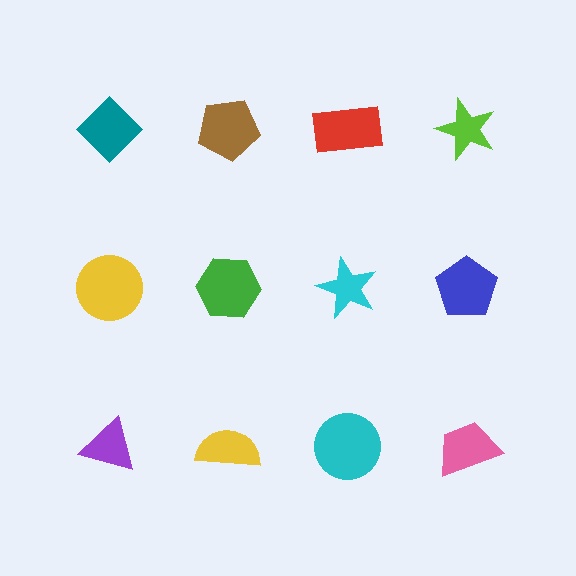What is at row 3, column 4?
A pink trapezoid.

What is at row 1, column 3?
A red rectangle.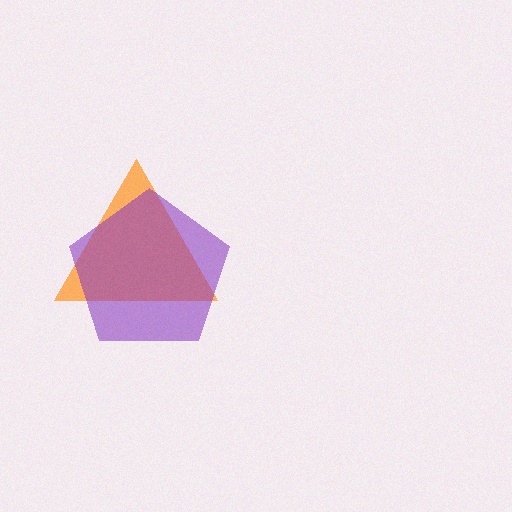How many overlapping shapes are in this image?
There are 2 overlapping shapes in the image.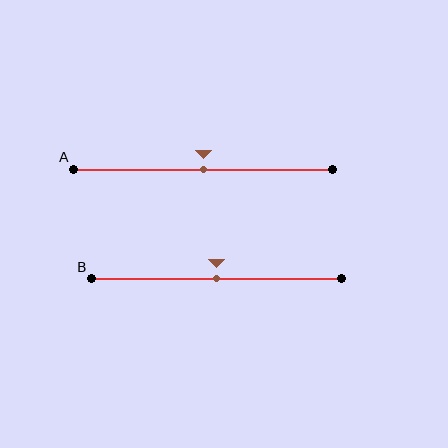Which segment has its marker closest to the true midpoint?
Segment A has its marker closest to the true midpoint.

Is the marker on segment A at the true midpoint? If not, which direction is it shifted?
Yes, the marker on segment A is at the true midpoint.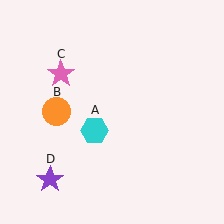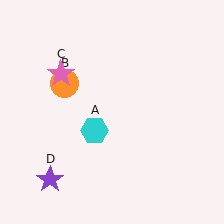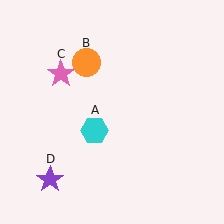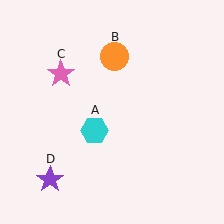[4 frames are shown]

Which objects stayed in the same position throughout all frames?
Cyan hexagon (object A) and pink star (object C) and purple star (object D) remained stationary.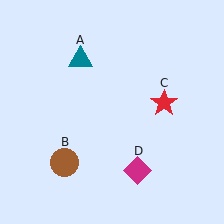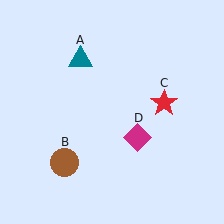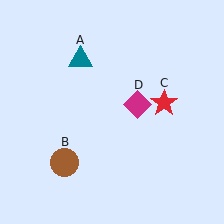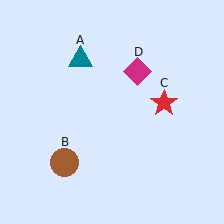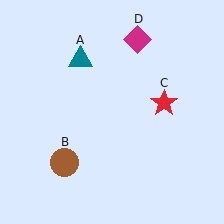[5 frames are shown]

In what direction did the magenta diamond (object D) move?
The magenta diamond (object D) moved up.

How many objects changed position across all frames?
1 object changed position: magenta diamond (object D).